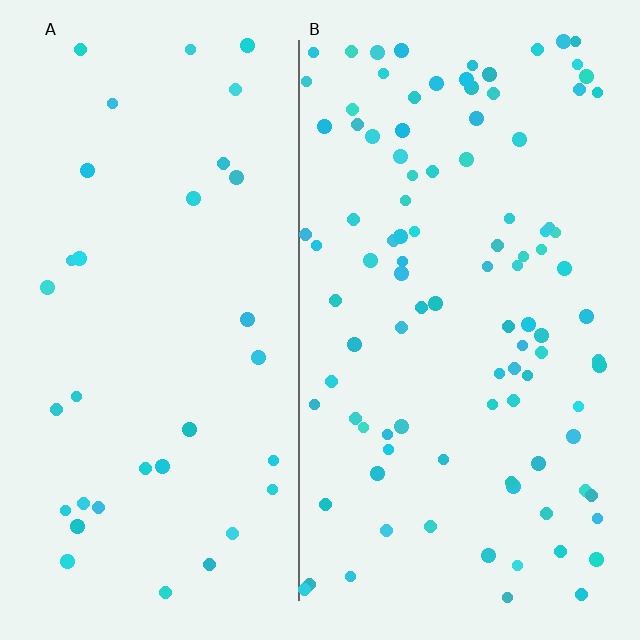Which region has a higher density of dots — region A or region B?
B (the right).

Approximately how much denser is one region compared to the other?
Approximately 2.9× — region B over region A.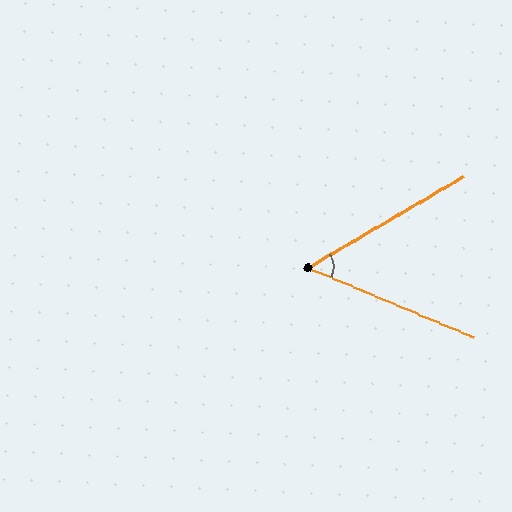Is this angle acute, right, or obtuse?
It is acute.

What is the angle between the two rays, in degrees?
Approximately 53 degrees.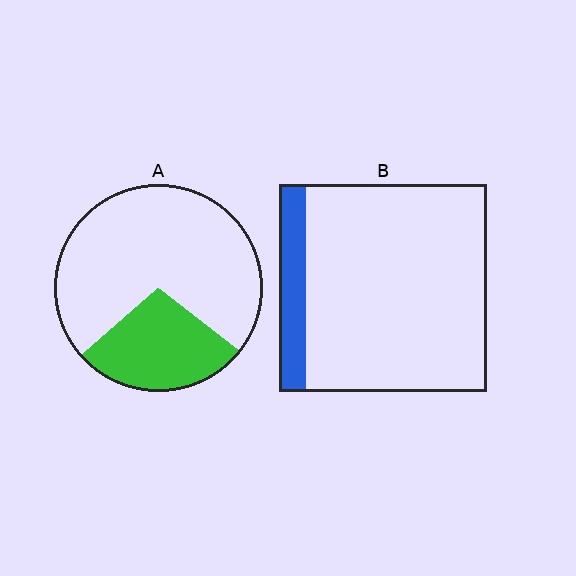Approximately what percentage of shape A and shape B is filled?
A is approximately 30% and B is approximately 15%.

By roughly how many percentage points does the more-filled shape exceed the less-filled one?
By roughly 15 percentage points (A over B).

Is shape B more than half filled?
No.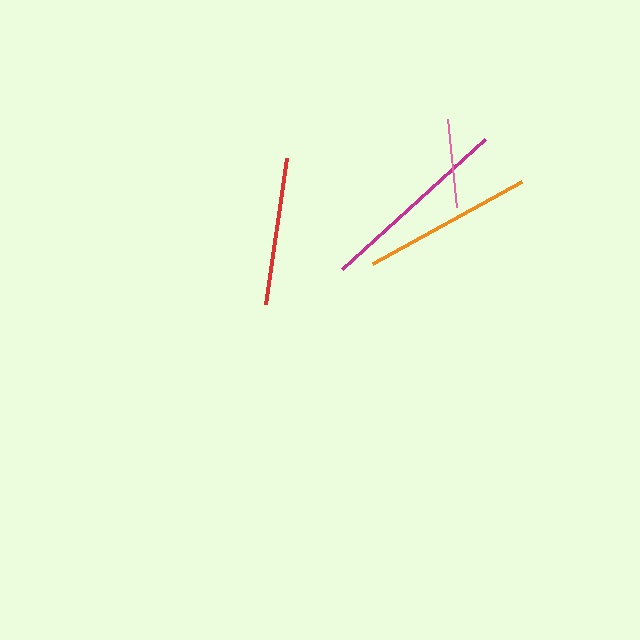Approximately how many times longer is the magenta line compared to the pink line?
The magenta line is approximately 2.2 times the length of the pink line.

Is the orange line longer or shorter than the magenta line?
The magenta line is longer than the orange line.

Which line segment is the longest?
The magenta line is the longest at approximately 193 pixels.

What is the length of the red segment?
The red segment is approximately 147 pixels long.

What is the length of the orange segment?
The orange segment is approximately 170 pixels long.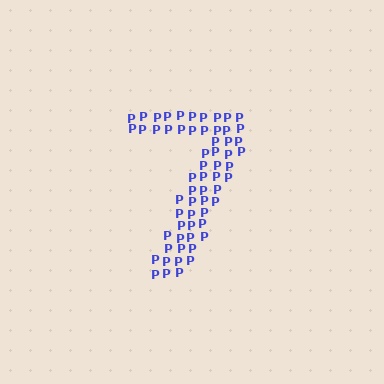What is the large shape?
The large shape is the digit 7.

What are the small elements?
The small elements are letter P's.